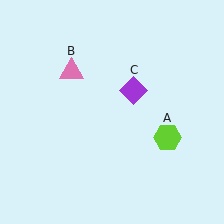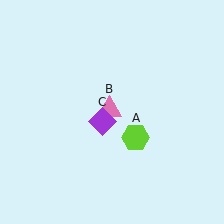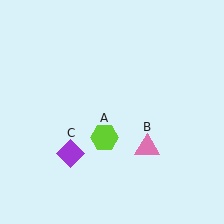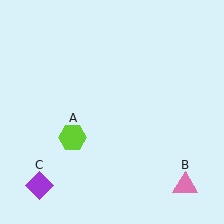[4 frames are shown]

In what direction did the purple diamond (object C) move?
The purple diamond (object C) moved down and to the left.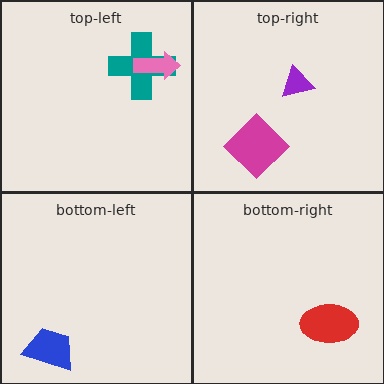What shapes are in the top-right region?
The purple triangle, the magenta diamond.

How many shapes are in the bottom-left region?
1.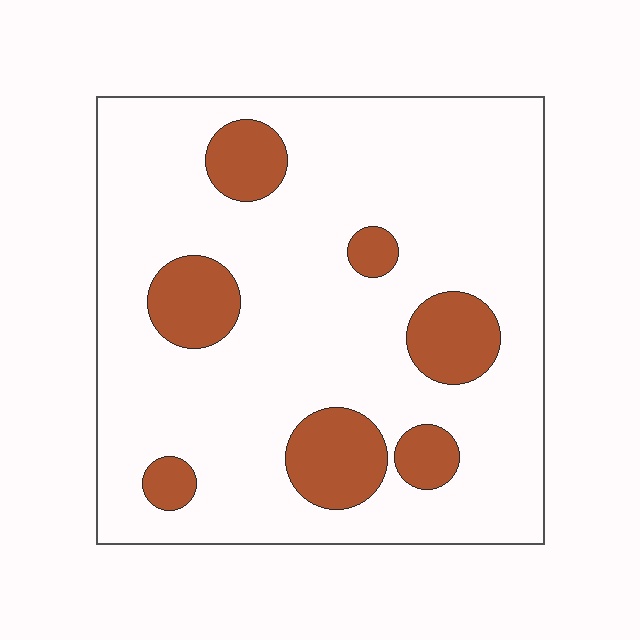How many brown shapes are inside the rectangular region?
7.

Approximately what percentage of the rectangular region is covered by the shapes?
Approximately 20%.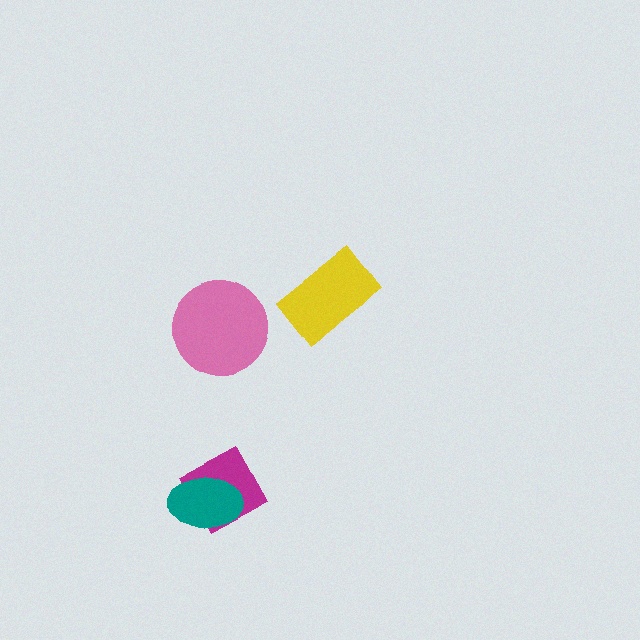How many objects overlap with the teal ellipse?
1 object overlaps with the teal ellipse.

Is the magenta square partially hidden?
Yes, it is partially covered by another shape.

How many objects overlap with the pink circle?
0 objects overlap with the pink circle.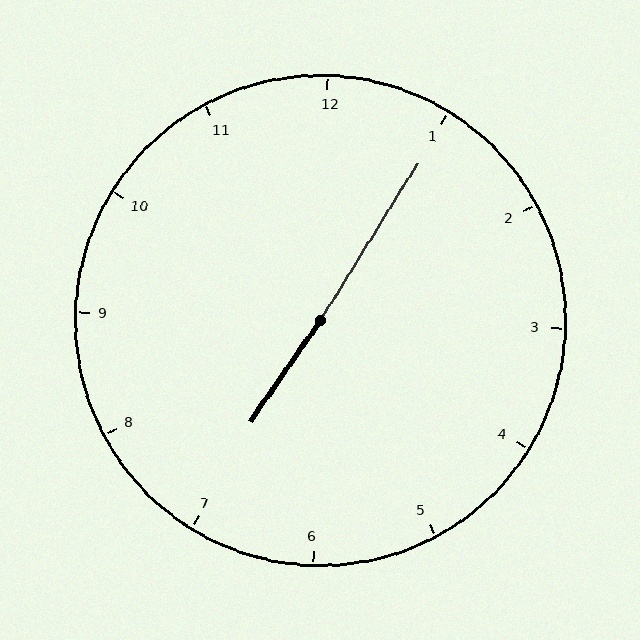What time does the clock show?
7:05.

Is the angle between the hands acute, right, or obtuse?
It is obtuse.